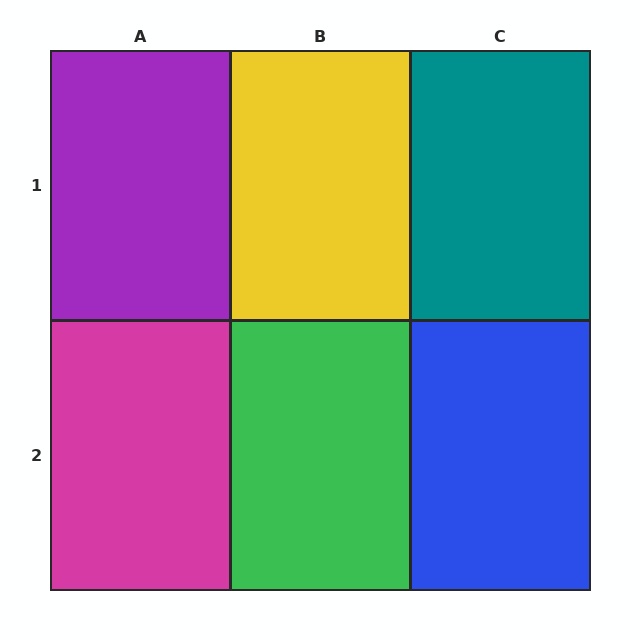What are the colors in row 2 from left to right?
Magenta, green, blue.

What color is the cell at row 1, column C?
Teal.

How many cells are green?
1 cell is green.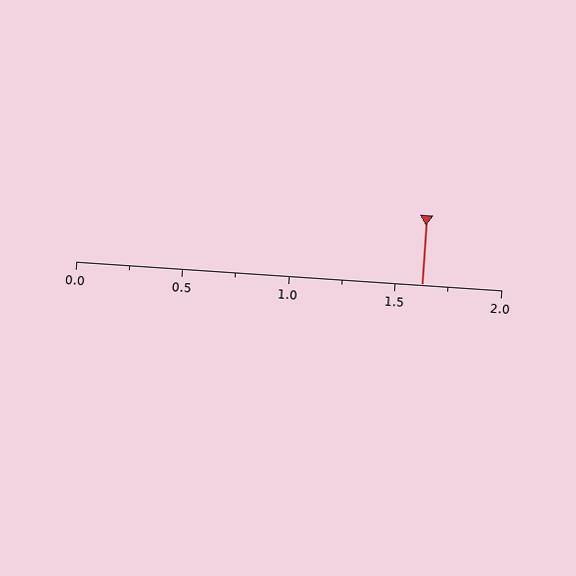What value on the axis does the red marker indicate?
The marker indicates approximately 1.62.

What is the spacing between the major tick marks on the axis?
The major ticks are spaced 0.5 apart.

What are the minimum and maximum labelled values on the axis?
The axis runs from 0.0 to 2.0.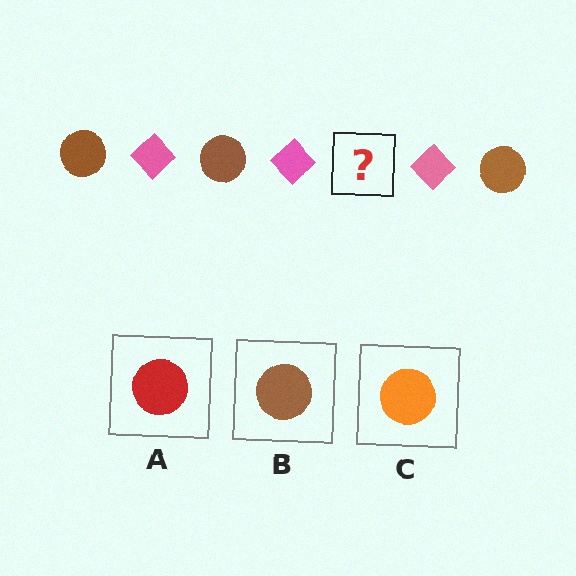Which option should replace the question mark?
Option B.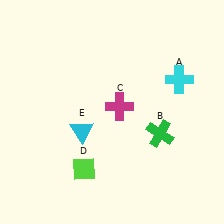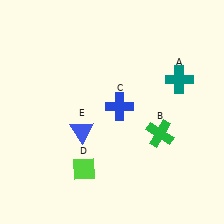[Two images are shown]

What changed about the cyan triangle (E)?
In Image 1, E is cyan. In Image 2, it changed to blue.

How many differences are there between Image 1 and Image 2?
There are 3 differences between the two images.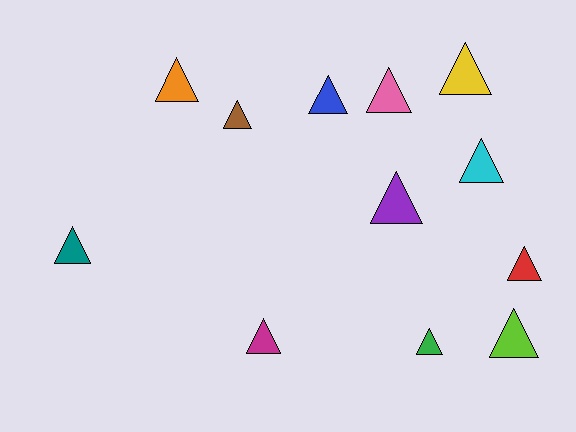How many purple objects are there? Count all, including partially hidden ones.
There is 1 purple object.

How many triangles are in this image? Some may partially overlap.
There are 12 triangles.